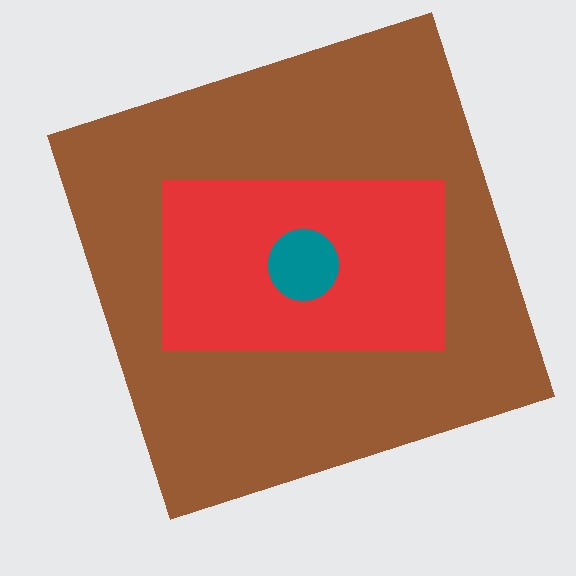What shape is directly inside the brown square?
The red rectangle.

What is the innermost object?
The teal circle.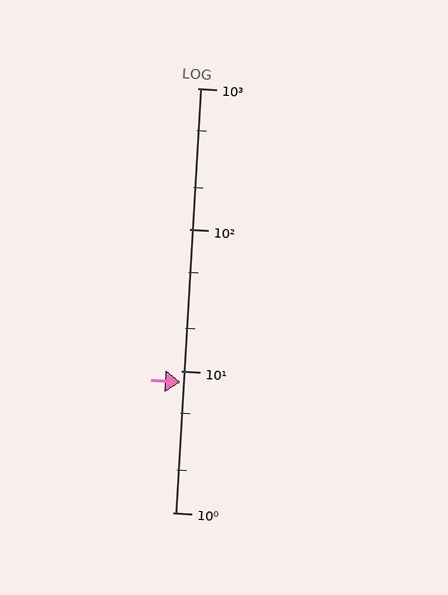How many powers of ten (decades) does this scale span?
The scale spans 3 decades, from 1 to 1000.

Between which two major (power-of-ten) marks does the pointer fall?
The pointer is between 1 and 10.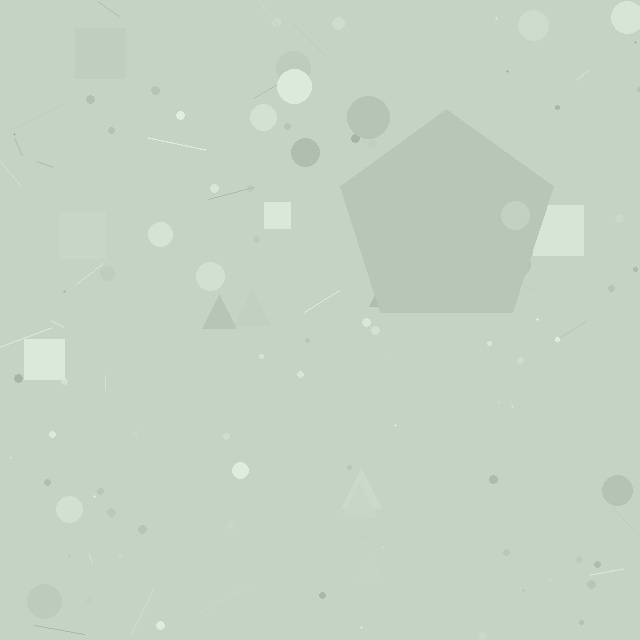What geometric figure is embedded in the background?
A pentagon is embedded in the background.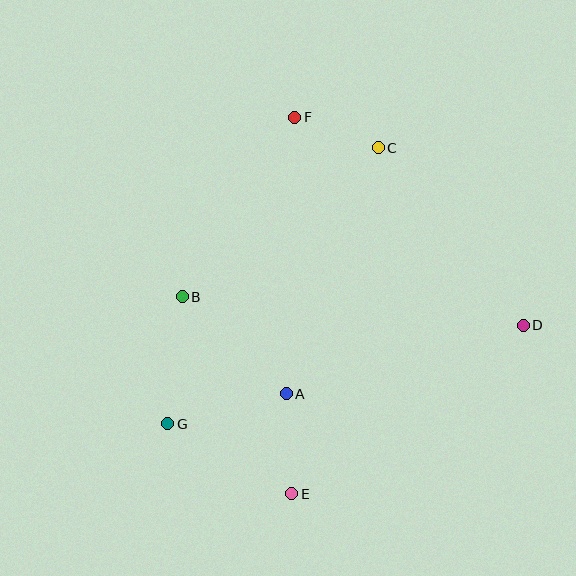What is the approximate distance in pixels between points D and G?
The distance between D and G is approximately 369 pixels.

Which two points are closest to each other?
Points C and F are closest to each other.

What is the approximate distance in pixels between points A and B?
The distance between A and B is approximately 142 pixels.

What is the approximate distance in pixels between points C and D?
The distance between C and D is approximately 229 pixels.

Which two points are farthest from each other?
Points E and F are farthest from each other.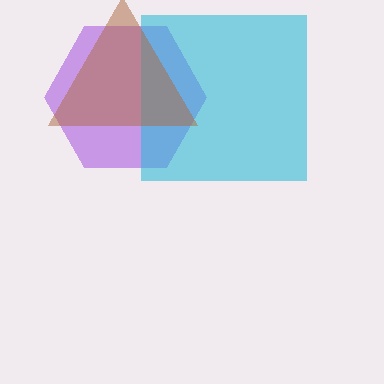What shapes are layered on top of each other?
The layered shapes are: a purple hexagon, a cyan square, a brown triangle.